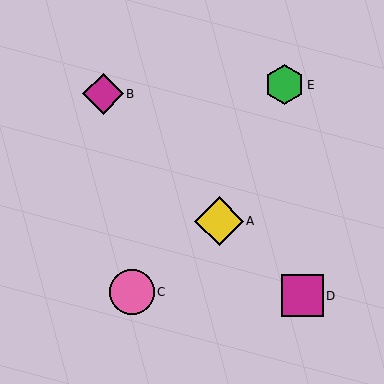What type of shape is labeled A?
Shape A is a yellow diamond.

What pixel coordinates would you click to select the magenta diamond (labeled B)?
Click at (103, 94) to select the magenta diamond B.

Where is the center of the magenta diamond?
The center of the magenta diamond is at (103, 94).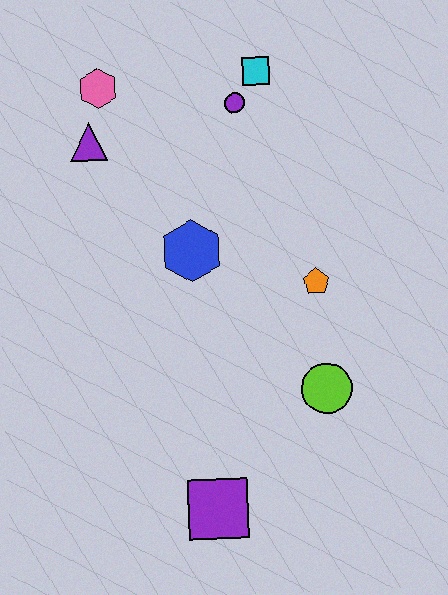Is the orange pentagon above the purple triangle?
No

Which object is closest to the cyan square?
The purple circle is closest to the cyan square.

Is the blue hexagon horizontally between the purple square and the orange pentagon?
No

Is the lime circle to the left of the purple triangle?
No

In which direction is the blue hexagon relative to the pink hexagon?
The blue hexagon is below the pink hexagon.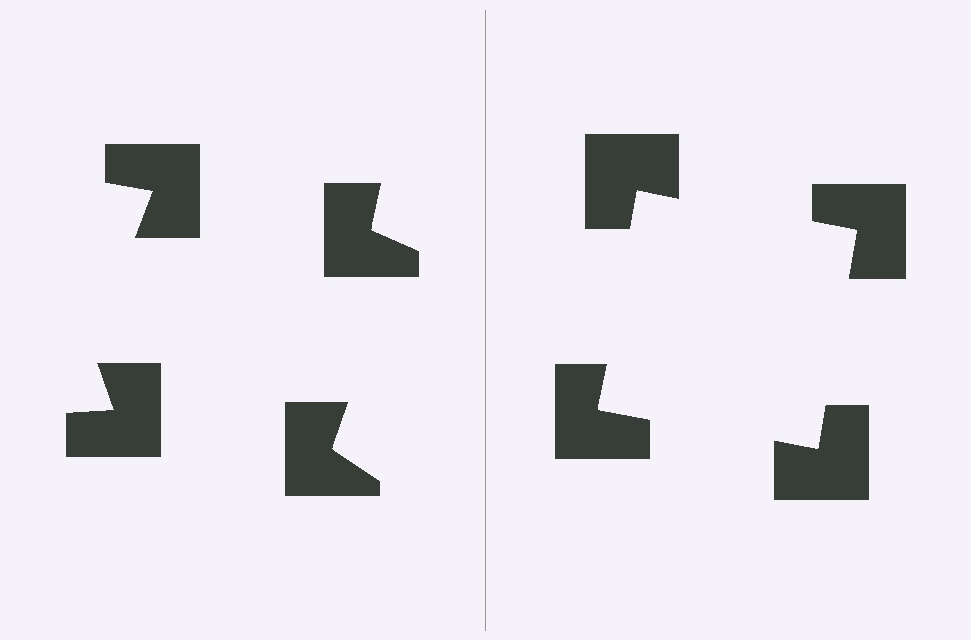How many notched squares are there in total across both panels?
8 — 4 on each side.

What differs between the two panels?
The notched squares are positioned identically on both sides; only the wedge orientations differ. On the right they align to a square; on the left they are misaligned.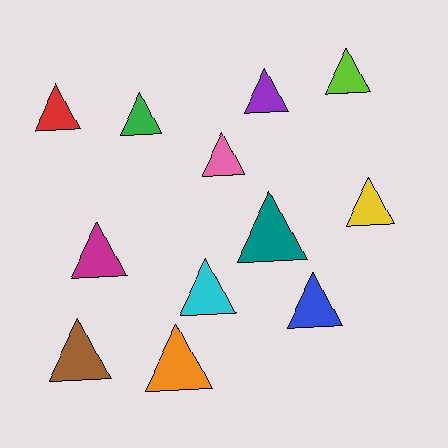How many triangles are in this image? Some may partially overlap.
There are 12 triangles.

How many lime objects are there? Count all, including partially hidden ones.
There is 1 lime object.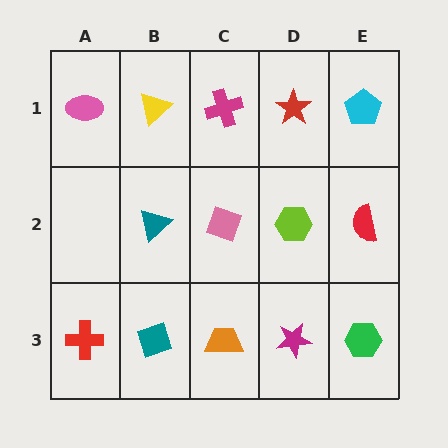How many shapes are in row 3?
5 shapes.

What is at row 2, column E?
A red semicircle.